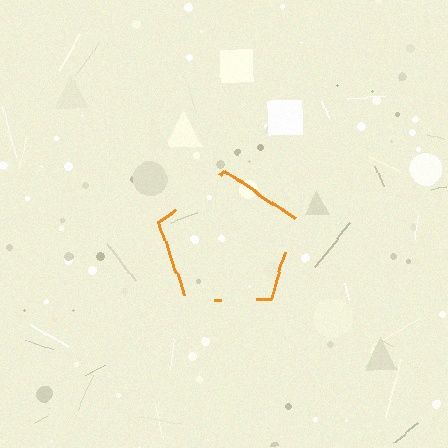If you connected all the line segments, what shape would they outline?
They would outline a pentagon.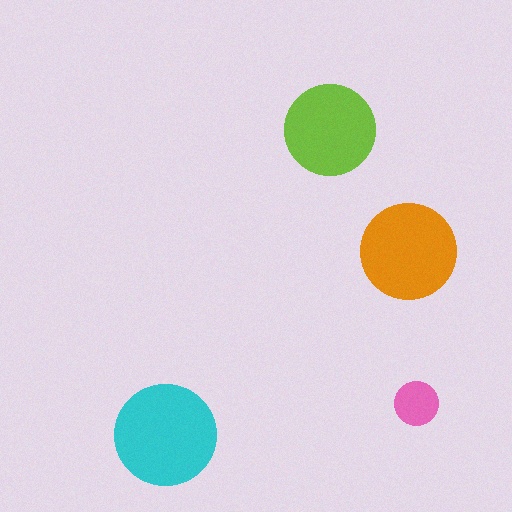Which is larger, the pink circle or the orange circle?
The orange one.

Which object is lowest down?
The cyan circle is bottommost.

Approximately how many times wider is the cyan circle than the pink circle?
About 2.5 times wider.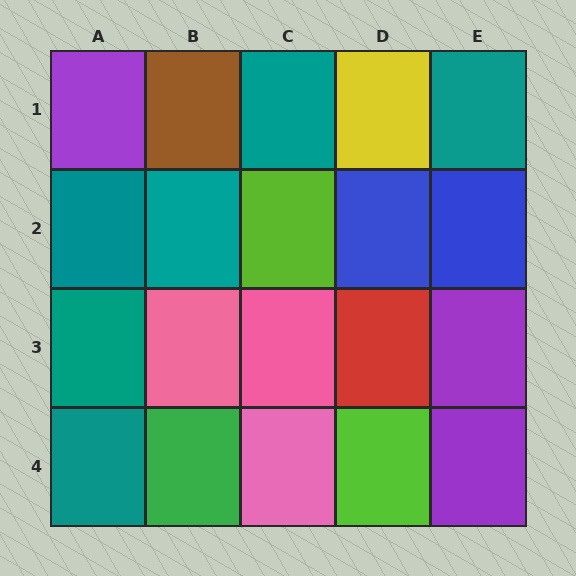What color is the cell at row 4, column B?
Green.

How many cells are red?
1 cell is red.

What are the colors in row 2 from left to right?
Teal, teal, lime, blue, blue.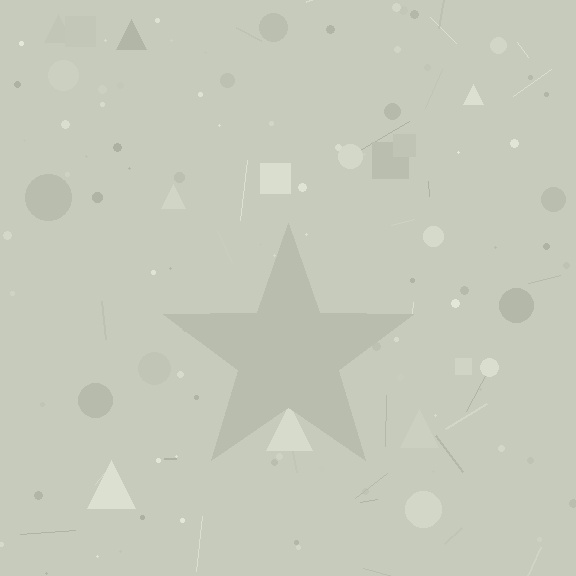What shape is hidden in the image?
A star is hidden in the image.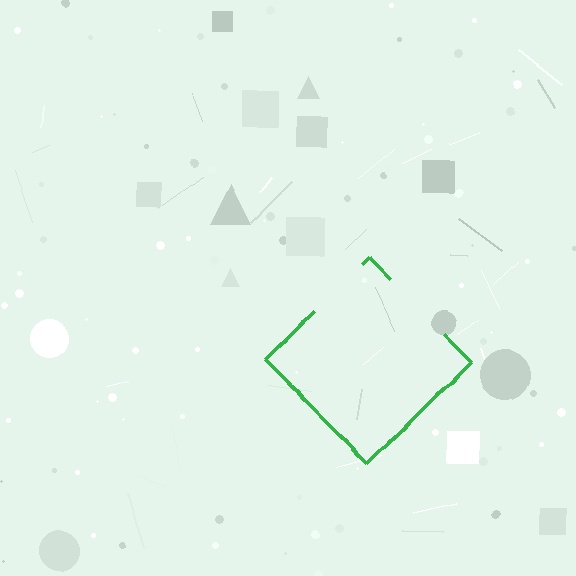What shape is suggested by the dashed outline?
The dashed outline suggests a diamond.